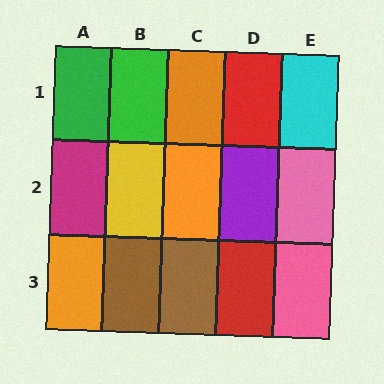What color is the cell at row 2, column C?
Orange.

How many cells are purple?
1 cell is purple.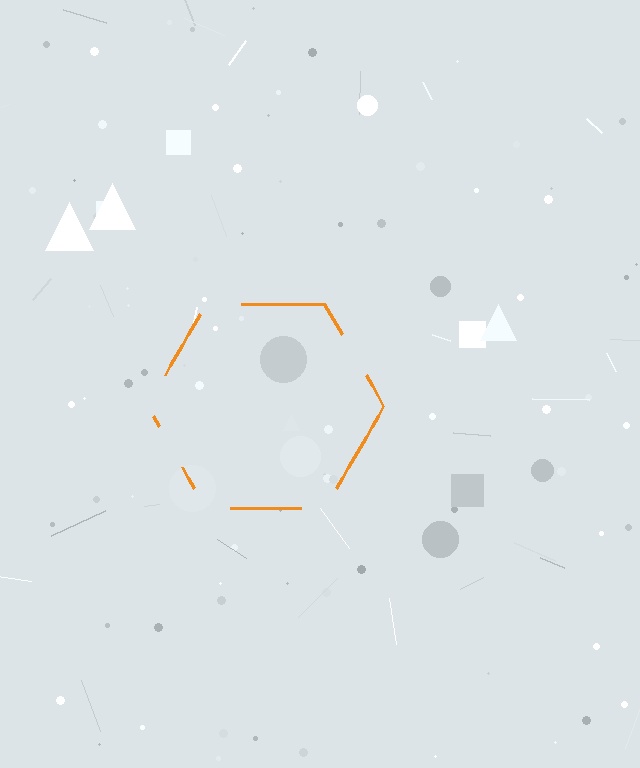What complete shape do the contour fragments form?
The contour fragments form a hexagon.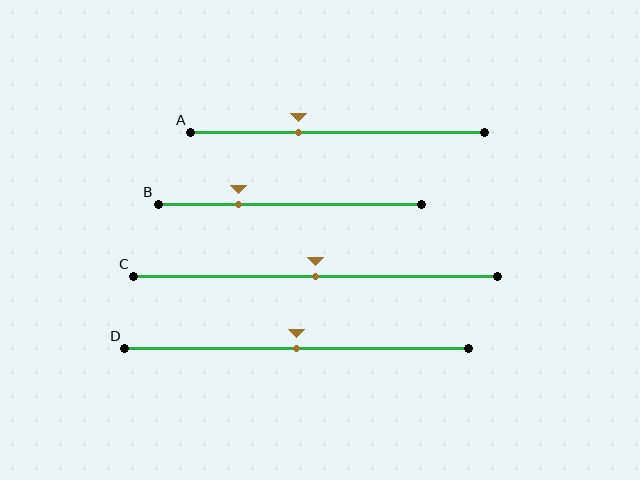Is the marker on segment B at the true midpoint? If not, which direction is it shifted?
No, the marker on segment B is shifted to the left by about 20% of the segment length.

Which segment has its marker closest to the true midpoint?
Segment C has its marker closest to the true midpoint.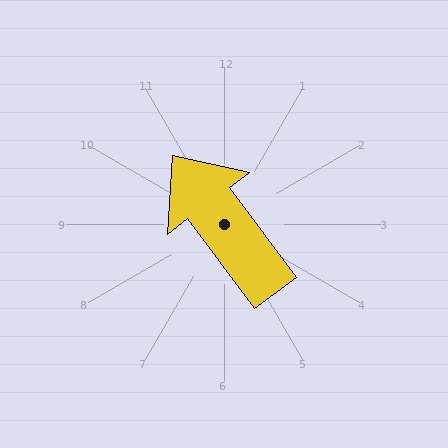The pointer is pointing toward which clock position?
Roughly 11 o'clock.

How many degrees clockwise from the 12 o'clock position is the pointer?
Approximately 323 degrees.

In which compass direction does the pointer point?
Northwest.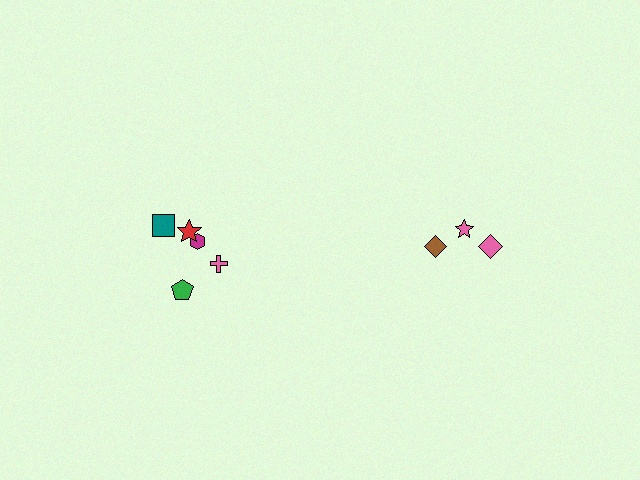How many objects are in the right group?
There are 3 objects.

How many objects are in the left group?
There are 5 objects.